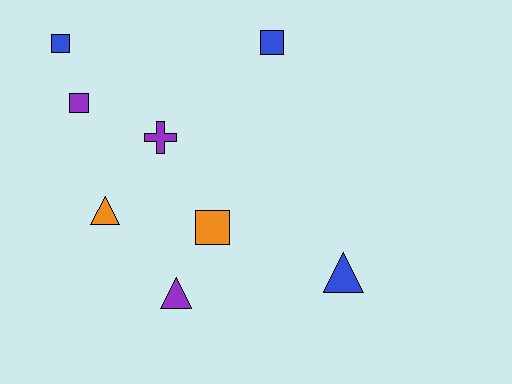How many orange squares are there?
There is 1 orange square.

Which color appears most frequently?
Purple, with 3 objects.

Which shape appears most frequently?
Square, with 4 objects.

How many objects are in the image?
There are 8 objects.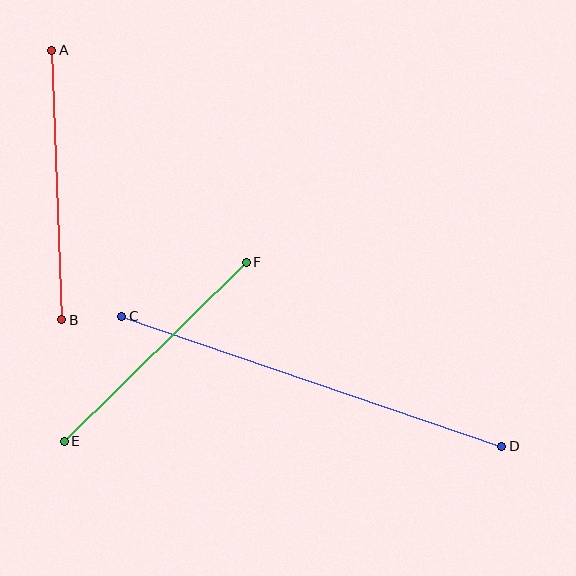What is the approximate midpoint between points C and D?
The midpoint is at approximately (312, 381) pixels.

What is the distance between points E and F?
The distance is approximately 255 pixels.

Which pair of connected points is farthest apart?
Points C and D are farthest apart.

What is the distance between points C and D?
The distance is approximately 401 pixels.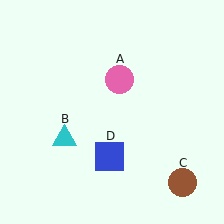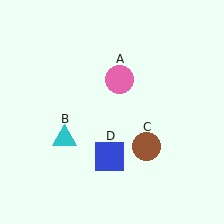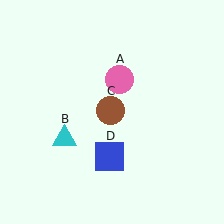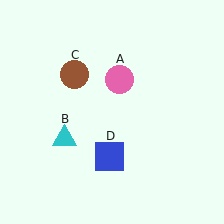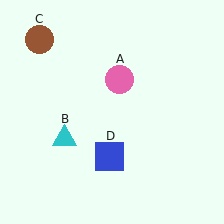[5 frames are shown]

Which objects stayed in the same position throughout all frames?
Pink circle (object A) and cyan triangle (object B) and blue square (object D) remained stationary.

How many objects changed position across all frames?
1 object changed position: brown circle (object C).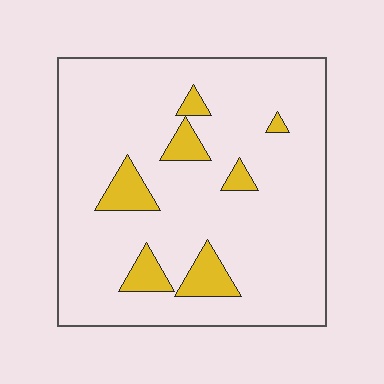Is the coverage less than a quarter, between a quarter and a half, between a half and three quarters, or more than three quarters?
Less than a quarter.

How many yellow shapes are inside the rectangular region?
7.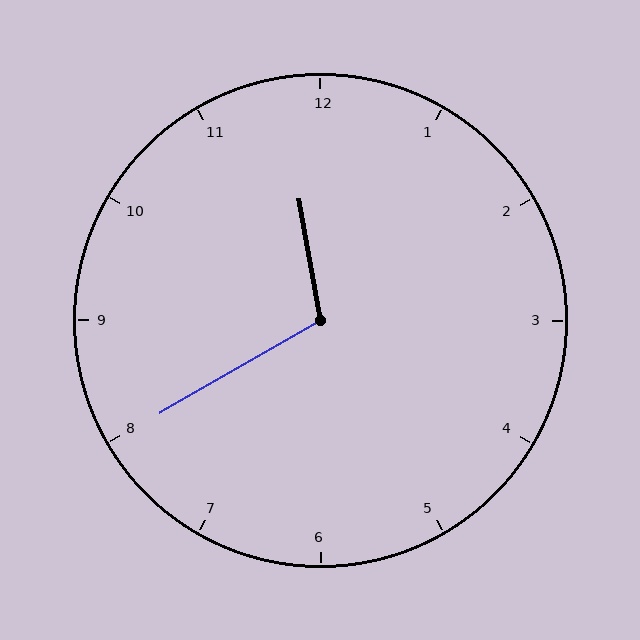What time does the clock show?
11:40.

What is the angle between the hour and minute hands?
Approximately 110 degrees.